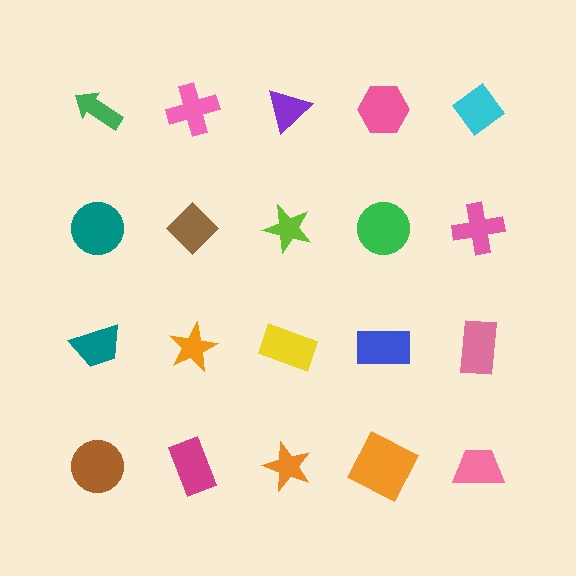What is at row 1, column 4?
A pink hexagon.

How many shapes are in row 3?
5 shapes.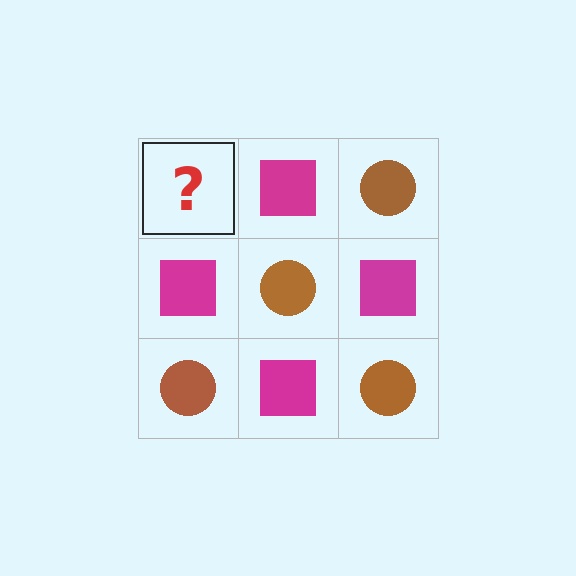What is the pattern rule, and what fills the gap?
The rule is that it alternates brown circle and magenta square in a checkerboard pattern. The gap should be filled with a brown circle.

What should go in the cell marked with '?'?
The missing cell should contain a brown circle.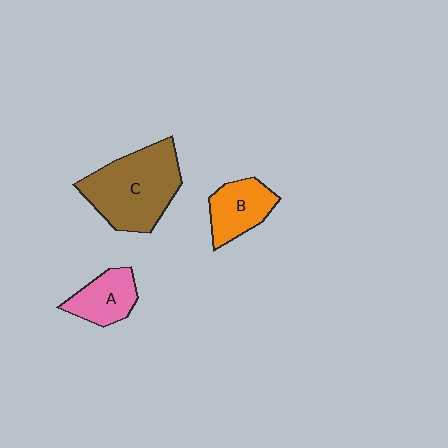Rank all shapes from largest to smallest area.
From largest to smallest: C (brown), B (orange), A (pink).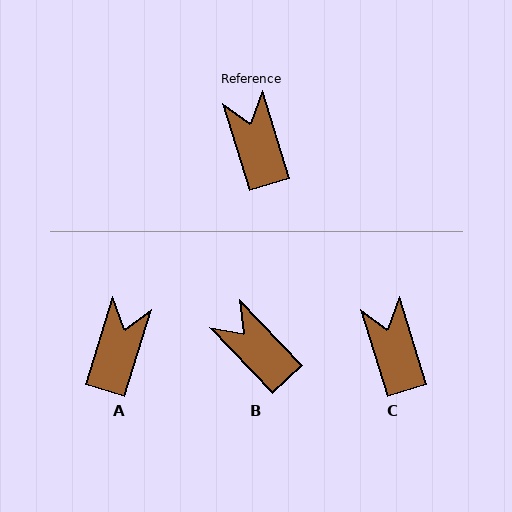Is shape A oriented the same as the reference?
No, it is off by about 34 degrees.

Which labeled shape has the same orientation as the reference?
C.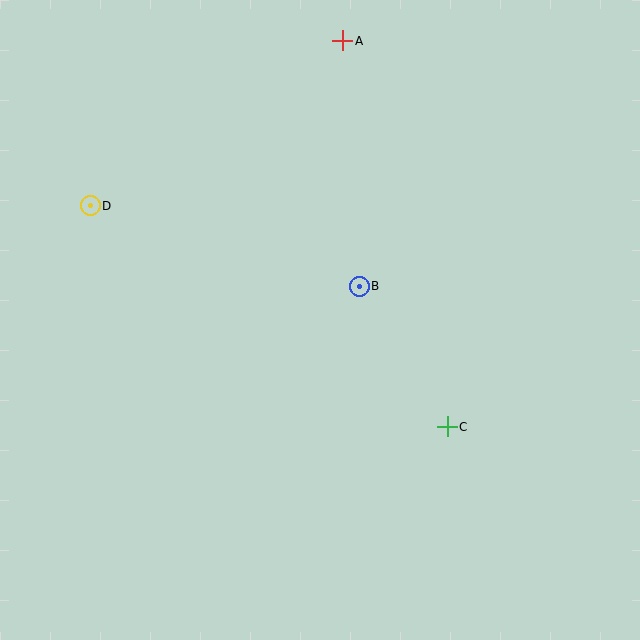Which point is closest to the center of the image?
Point B at (359, 286) is closest to the center.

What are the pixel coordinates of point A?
Point A is at (343, 41).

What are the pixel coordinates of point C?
Point C is at (447, 427).